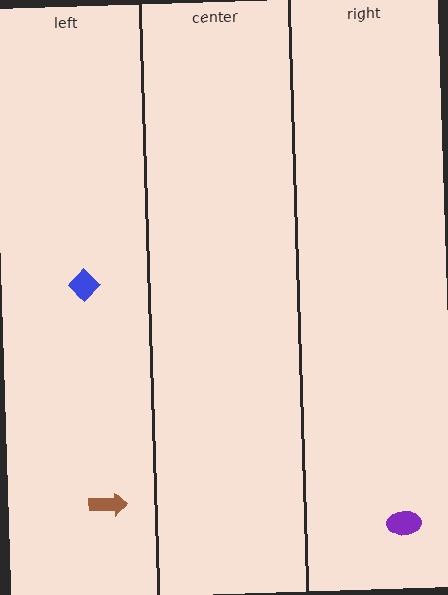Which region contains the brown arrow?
The left region.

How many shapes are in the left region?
2.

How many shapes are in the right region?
1.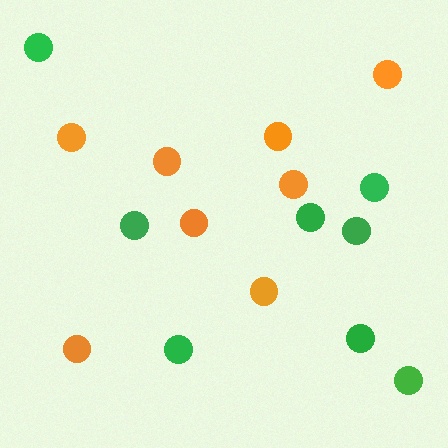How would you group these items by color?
There are 2 groups: one group of green circles (8) and one group of orange circles (8).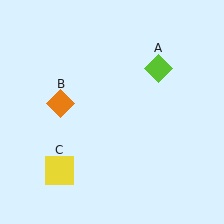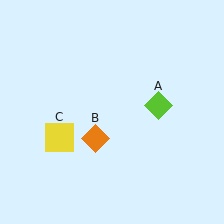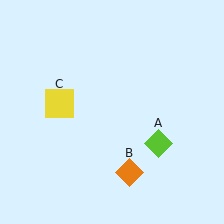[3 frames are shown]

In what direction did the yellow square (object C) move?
The yellow square (object C) moved up.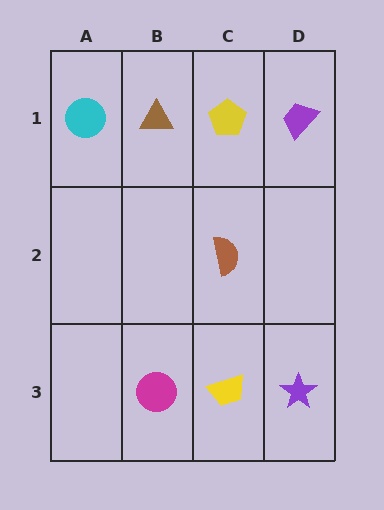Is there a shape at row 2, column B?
No, that cell is empty.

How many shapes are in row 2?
1 shape.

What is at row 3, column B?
A magenta circle.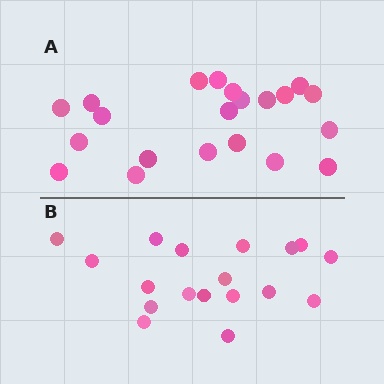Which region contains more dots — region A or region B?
Region A (the top region) has more dots.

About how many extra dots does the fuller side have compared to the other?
Region A has just a few more — roughly 2 or 3 more dots than region B.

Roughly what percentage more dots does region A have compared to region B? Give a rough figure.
About 15% more.